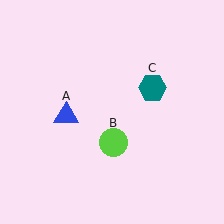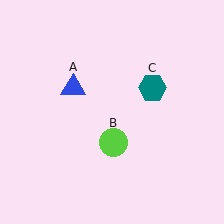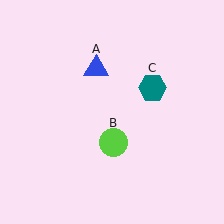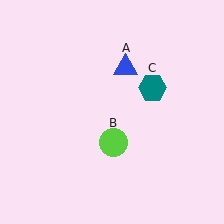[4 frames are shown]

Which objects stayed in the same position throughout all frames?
Lime circle (object B) and teal hexagon (object C) remained stationary.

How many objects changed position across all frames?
1 object changed position: blue triangle (object A).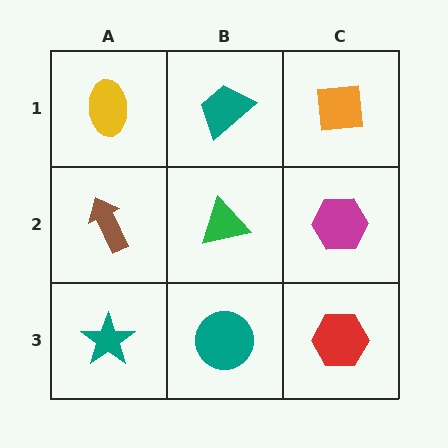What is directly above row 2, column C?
An orange square.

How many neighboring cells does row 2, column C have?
3.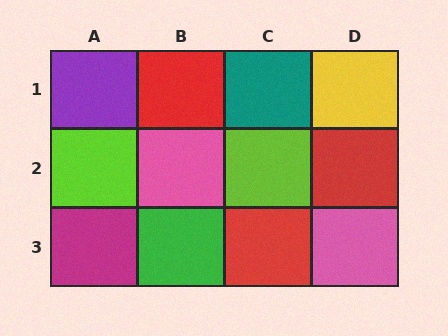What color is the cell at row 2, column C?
Lime.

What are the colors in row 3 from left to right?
Magenta, green, red, pink.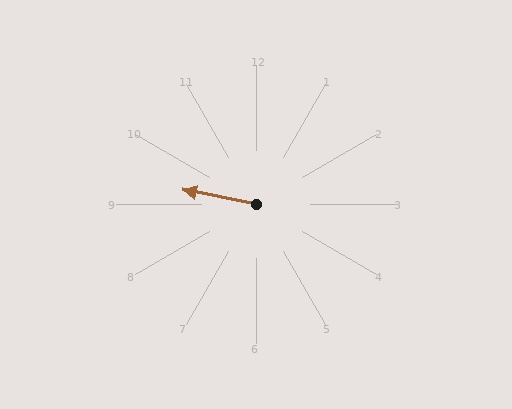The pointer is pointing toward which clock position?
Roughly 9 o'clock.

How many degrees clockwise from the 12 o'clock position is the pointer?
Approximately 281 degrees.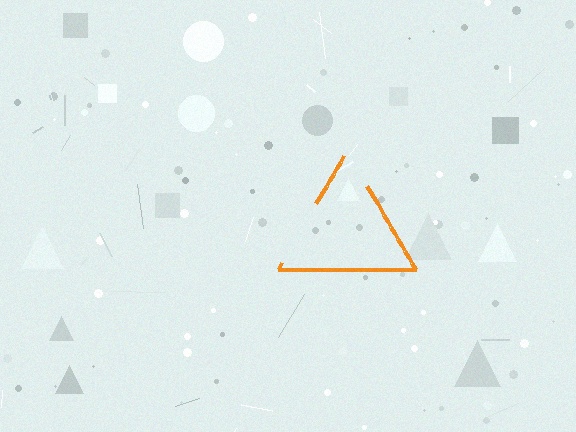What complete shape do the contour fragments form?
The contour fragments form a triangle.